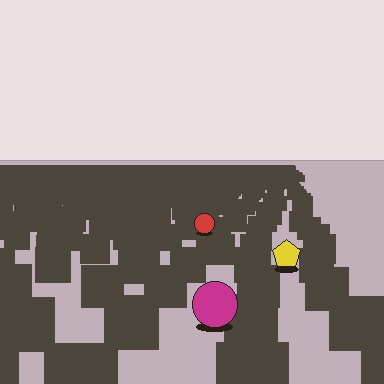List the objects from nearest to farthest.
From nearest to farthest: the magenta circle, the yellow pentagon, the red circle.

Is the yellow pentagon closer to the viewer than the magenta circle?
No. The magenta circle is closer — you can tell from the texture gradient: the ground texture is coarser near it.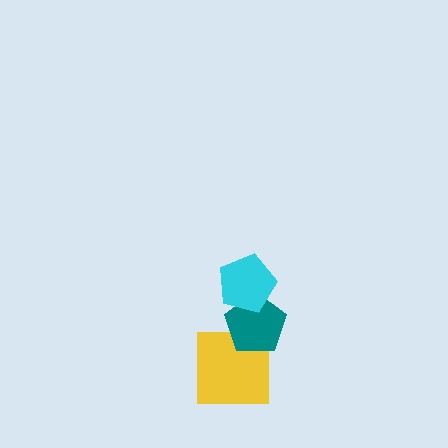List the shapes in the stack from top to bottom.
From top to bottom: the cyan pentagon, the teal pentagon, the yellow square.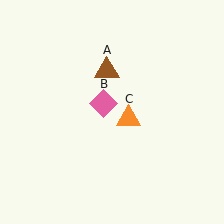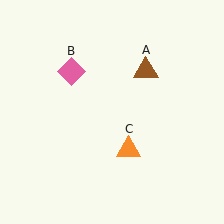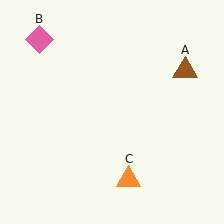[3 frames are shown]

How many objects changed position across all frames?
3 objects changed position: brown triangle (object A), pink diamond (object B), orange triangle (object C).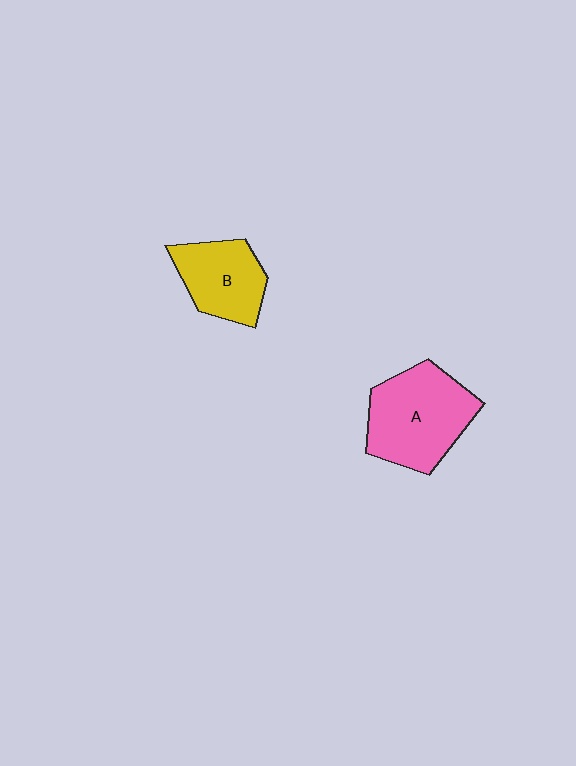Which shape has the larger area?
Shape A (pink).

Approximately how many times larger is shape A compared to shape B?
Approximately 1.5 times.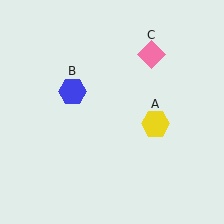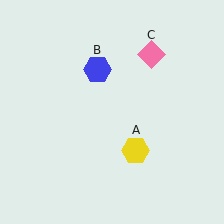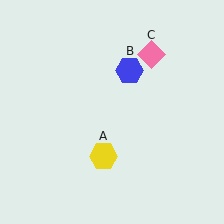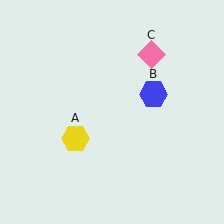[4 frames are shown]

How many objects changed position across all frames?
2 objects changed position: yellow hexagon (object A), blue hexagon (object B).